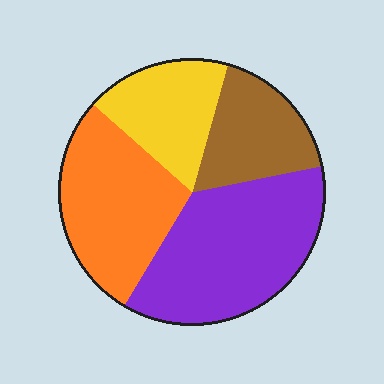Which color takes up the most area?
Purple, at roughly 35%.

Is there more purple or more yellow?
Purple.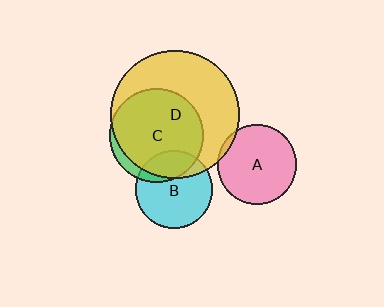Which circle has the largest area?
Circle D (yellow).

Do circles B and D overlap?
Yes.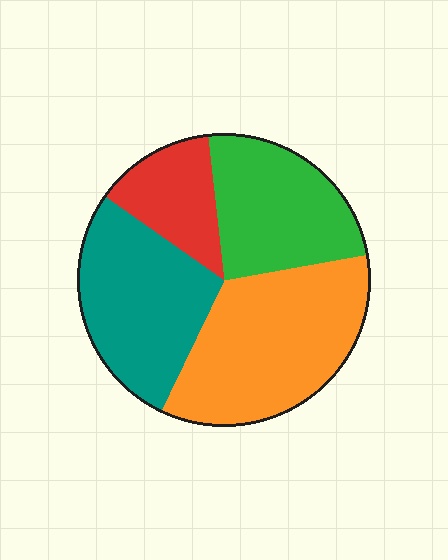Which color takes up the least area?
Red, at roughly 15%.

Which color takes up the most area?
Orange, at roughly 35%.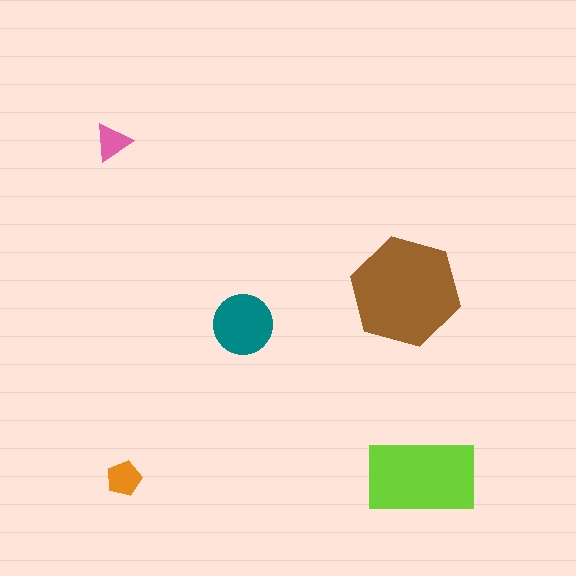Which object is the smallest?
The pink triangle.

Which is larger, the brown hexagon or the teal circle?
The brown hexagon.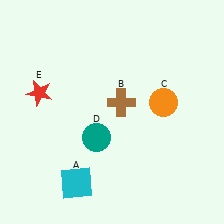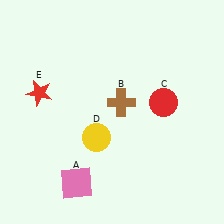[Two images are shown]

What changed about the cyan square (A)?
In Image 1, A is cyan. In Image 2, it changed to pink.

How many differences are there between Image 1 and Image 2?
There are 3 differences between the two images.